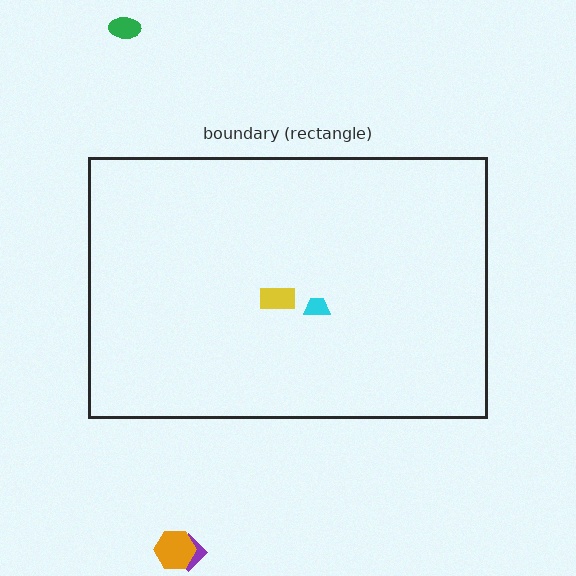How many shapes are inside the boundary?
2 inside, 3 outside.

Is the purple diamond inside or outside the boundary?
Outside.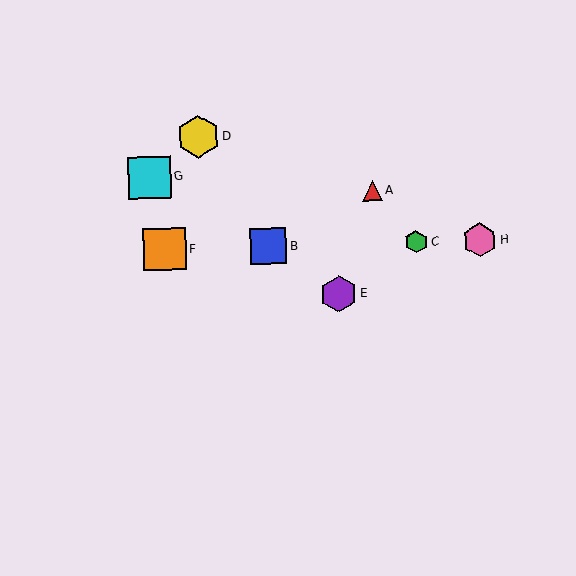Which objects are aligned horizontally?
Objects B, C, F, H are aligned horizontally.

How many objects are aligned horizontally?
4 objects (B, C, F, H) are aligned horizontally.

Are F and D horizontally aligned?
No, F is at y≈249 and D is at y≈137.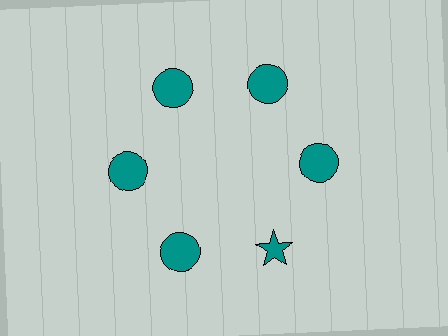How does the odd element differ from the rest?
It has a different shape: star instead of circle.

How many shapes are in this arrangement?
There are 6 shapes arranged in a ring pattern.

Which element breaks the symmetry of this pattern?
The teal star at roughly the 5 o'clock position breaks the symmetry. All other shapes are teal circles.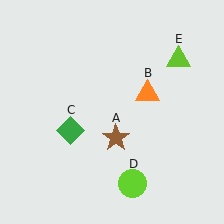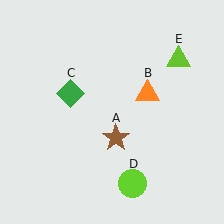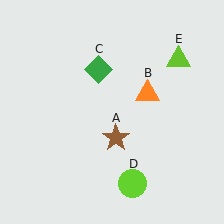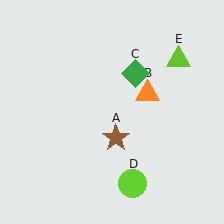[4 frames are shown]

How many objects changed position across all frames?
1 object changed position: green diamond (object C).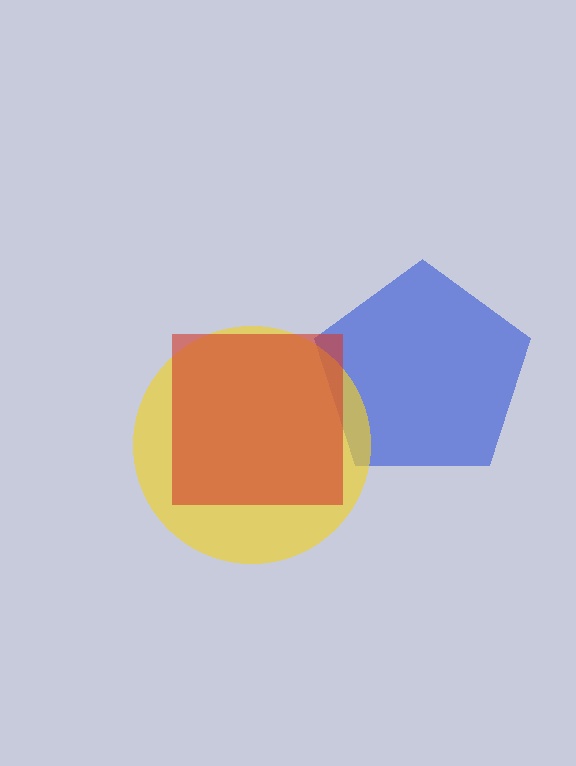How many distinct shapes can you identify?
There are 3 distinct shapes: a blue pentagon, a yellow circle, a red square.